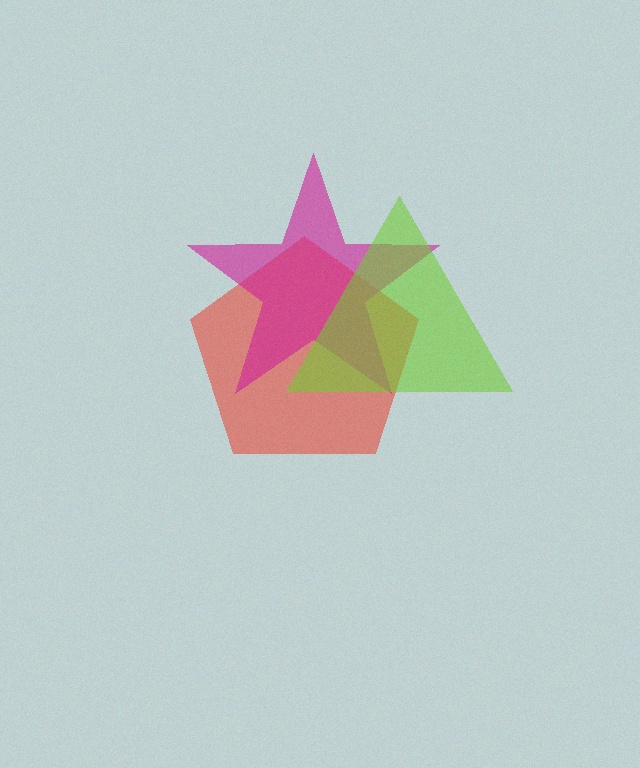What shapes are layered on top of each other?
The layered shapes are: a red pentagon, a magenta star, a lime triangle.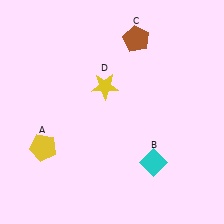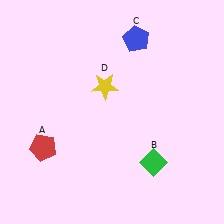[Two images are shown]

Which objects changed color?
A changed from yellow to red. B changed from cyan to green. C changed from brown to blue.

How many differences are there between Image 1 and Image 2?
There are 3 differences between the two images.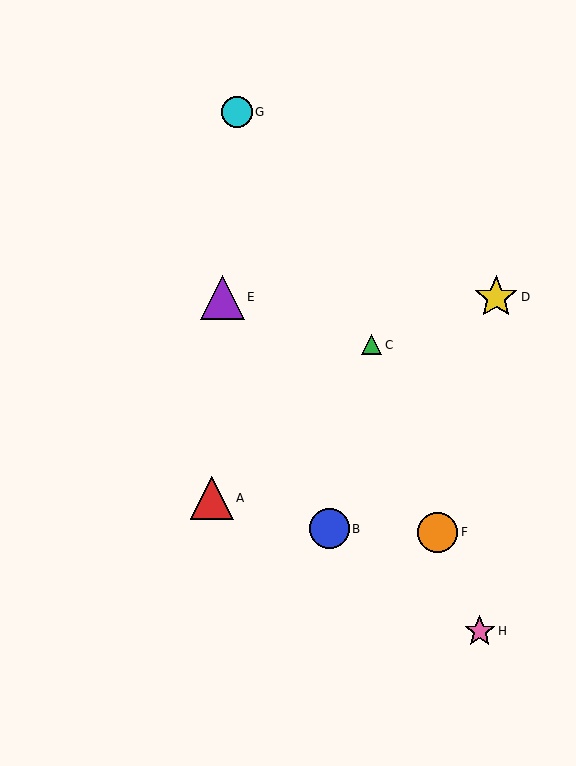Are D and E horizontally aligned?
Yes, both are at y≈297.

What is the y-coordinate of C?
Object C is at y≈345.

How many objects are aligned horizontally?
2 objects (D, E) are aligned horizontally.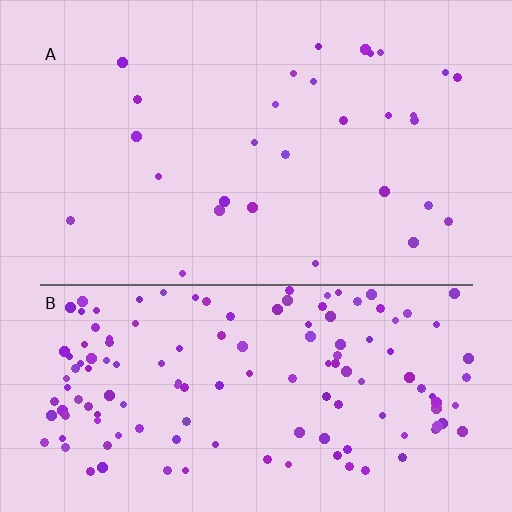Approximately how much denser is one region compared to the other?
Approximately 4.8× — region B over region A.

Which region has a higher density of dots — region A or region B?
B (the bottom).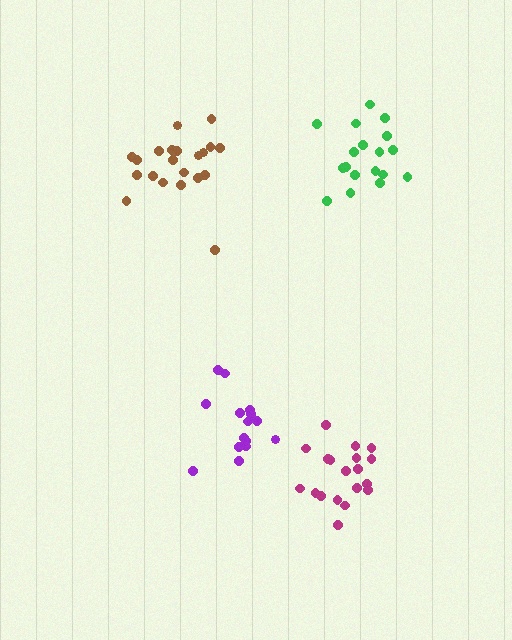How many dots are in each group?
Group 1: 21 dots, Group 2: 19 dots, Group 3: 18 dots, Group 4: 15 dots (73 total).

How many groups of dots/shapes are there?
There are 4 groups.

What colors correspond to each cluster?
The clusters are colored: brown, magenta, green, purple.